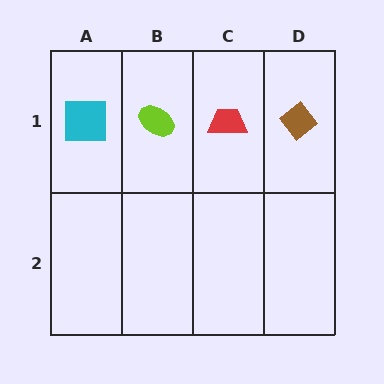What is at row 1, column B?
A lime ellipse.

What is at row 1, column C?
A red trapezoid.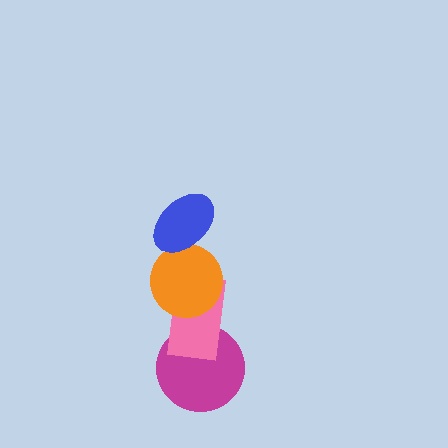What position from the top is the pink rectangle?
The pink rectangle is 3rd from the top.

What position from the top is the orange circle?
The orange circle is 2nd from the top.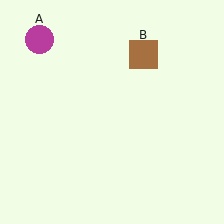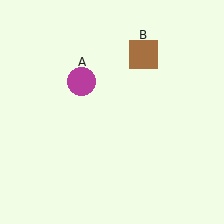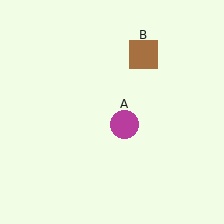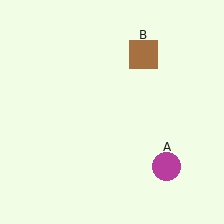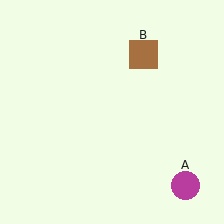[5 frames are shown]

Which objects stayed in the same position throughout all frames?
Brown square (object B) remained stationary.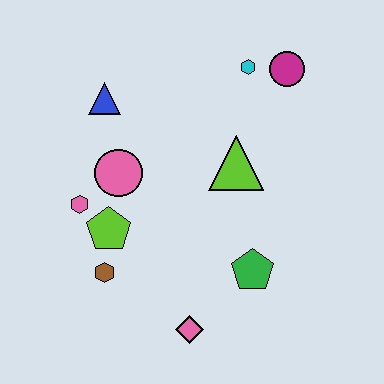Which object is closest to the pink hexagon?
The lime pentagon is closest to the pink hexagon.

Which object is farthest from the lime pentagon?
The magenta circle is farthest from the lime pentagon.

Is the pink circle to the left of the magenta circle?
Yes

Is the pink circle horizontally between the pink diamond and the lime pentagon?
Yes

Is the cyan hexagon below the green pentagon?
No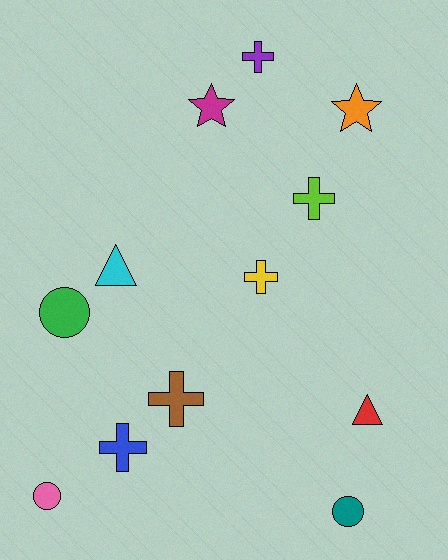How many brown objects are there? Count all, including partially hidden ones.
There is 1 brown object.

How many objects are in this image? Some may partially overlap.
There are 12 objects.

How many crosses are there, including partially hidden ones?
There are 5 crosses.